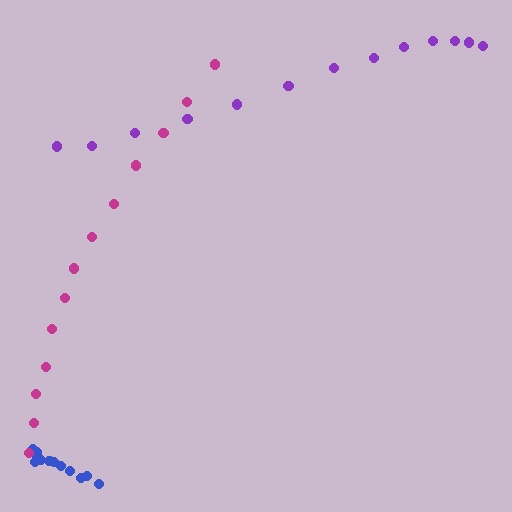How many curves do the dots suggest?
There are 3 distinct paths.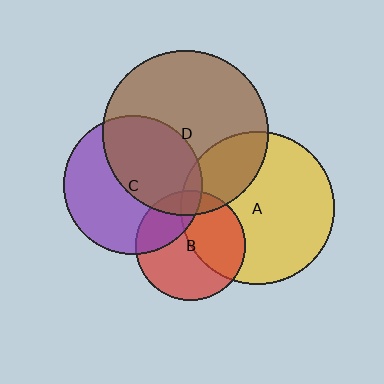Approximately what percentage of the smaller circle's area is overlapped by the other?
Approximately 5%.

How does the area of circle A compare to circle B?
Approximately 2.0 times.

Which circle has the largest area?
Circle D (brown).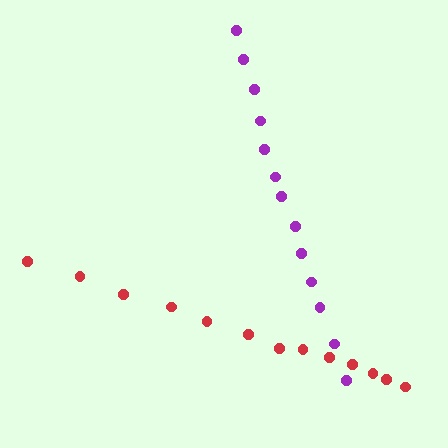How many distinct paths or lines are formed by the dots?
There are 2 distinct paths.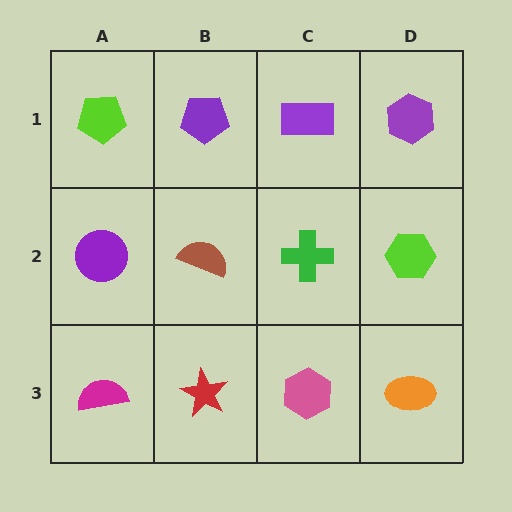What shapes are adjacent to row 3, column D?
A lime hexagon (row 2, column D), a pink hexagon (row 3, column C).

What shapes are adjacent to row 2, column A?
A lime pentagon (row 1, column A), a magenta semicircle (row 3, column A), a brown semicircle (row 2, column B).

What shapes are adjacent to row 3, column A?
A purple circle (row 2, column A), a red star (row 3, column B).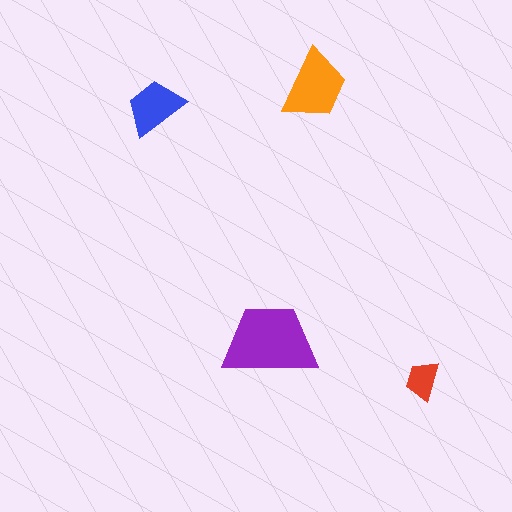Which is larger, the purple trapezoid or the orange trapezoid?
The purple one.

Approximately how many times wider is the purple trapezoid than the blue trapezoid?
About 1.5 times wider.